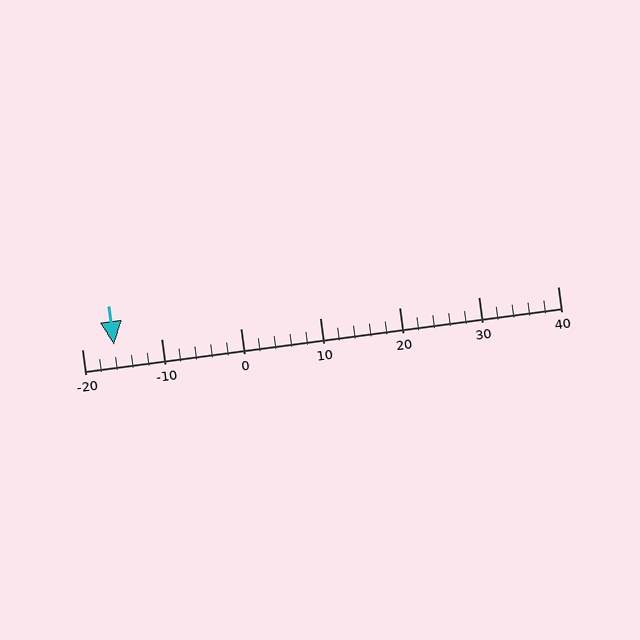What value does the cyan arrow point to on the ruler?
The cyan arrow points to approximately -16.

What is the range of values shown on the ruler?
The ruler shows values from -20 to 40.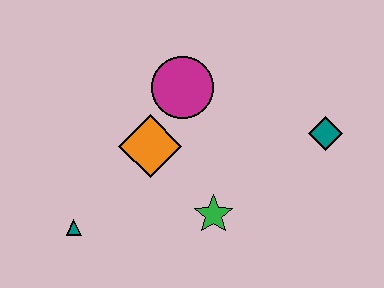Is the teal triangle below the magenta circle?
Yes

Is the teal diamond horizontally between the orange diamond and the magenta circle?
No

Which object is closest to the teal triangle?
The orange diamond is closest to the teal triangle.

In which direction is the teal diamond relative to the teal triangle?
The teal diamond is to the right of the teal triangle.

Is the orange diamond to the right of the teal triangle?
Yes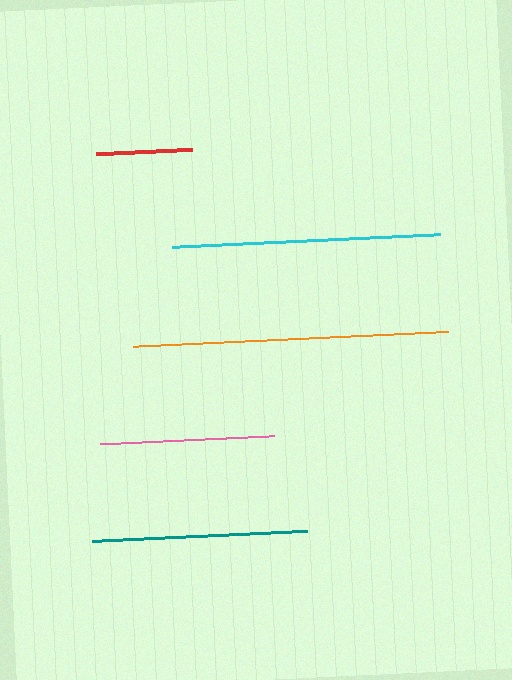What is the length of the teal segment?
The teal segment is approximately 215 pixels long.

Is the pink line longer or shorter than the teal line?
The teal line is longer than the pink line.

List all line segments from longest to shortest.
From longest to shortest: orange, cyan, teal, pink, red.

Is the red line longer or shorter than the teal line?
The teal line is longer than the red line.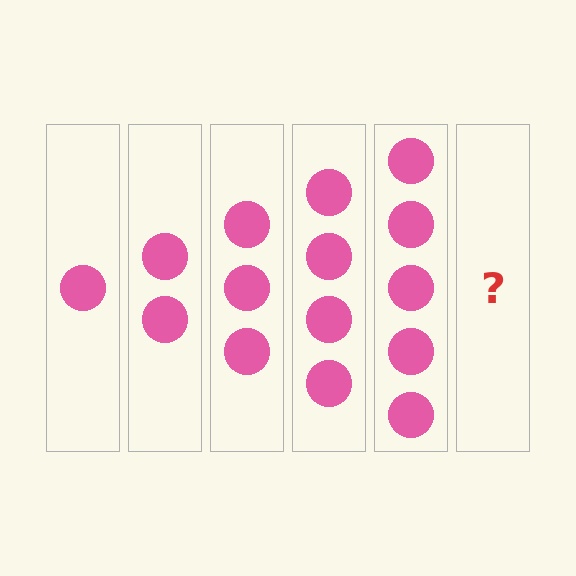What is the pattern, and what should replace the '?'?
The pattern is that each step adds one more circle. The '?' should be 6 circles.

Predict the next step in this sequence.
The next step is 6 circles.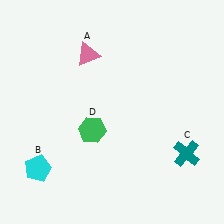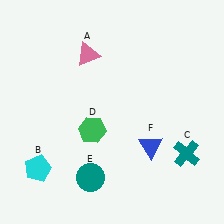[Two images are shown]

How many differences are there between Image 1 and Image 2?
There are 2 differences between the two images.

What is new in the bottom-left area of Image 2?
A teal circle (E) was added in the bottom-left area of Image 2.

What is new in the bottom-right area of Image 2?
A blue triangle (F) was added in the bottom-right area of Image 2.